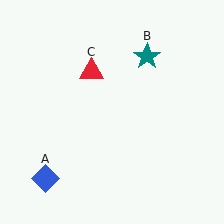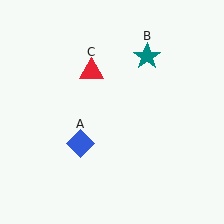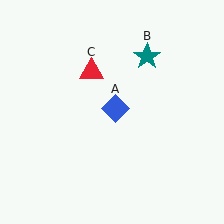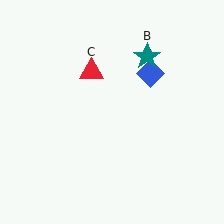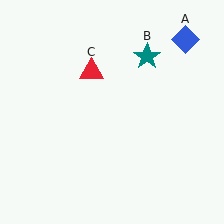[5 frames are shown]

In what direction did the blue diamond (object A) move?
The blue diamond (object A) moved up and to the right.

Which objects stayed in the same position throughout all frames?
Teal star (object B) and red triangle (object C) remained stationary.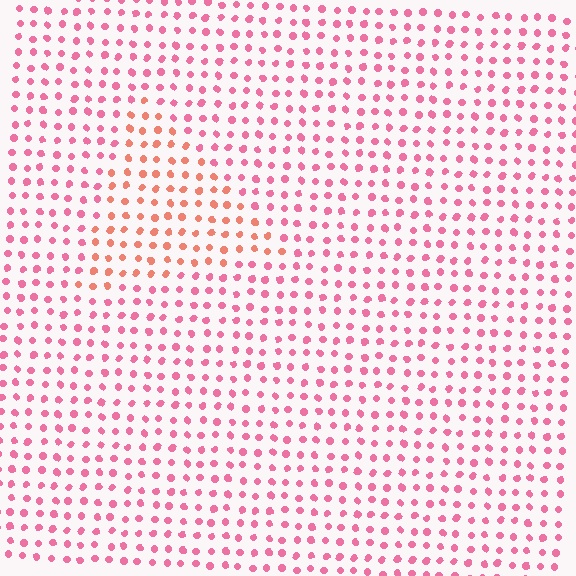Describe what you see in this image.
The image is filled with small pink elements in a uniform arrangement. A triangle-shaped region is visible where the elements are tinted to a slightly different hue, forming a subtle color boundary.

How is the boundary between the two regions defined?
The boundary is defined purely by a slight shift in hue (about 32 degrees). Spacing, size, and orientation are identical on both sides.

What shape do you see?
I see a triangle.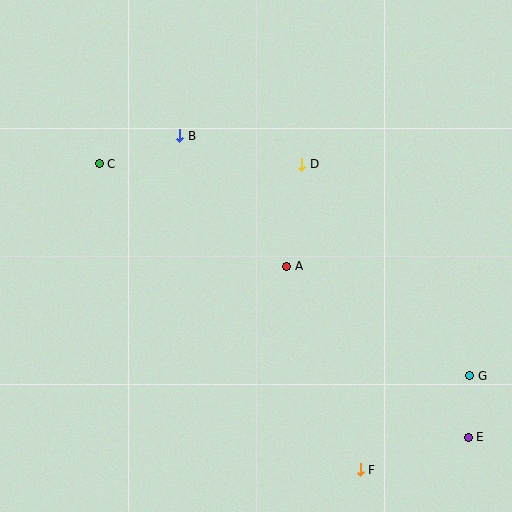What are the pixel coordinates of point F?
Point F is at (360, 470).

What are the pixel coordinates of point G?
Point G is at (470, 376).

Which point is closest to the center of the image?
Point A at (287, 266) is closest to the center.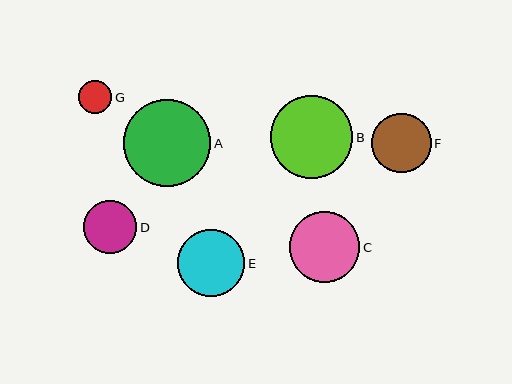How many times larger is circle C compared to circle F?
Circle C is approximately 1.2 times the size of circle F.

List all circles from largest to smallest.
From largest to smallest: A, B, C, E, F, D, G.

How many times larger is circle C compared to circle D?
Circle C is approximately 1.3 times the size of circle D.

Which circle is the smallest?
Circle G is the smallest with a size of approximately 33 pixels.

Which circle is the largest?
Circle A is the largest with a size of approximately 87 pixels.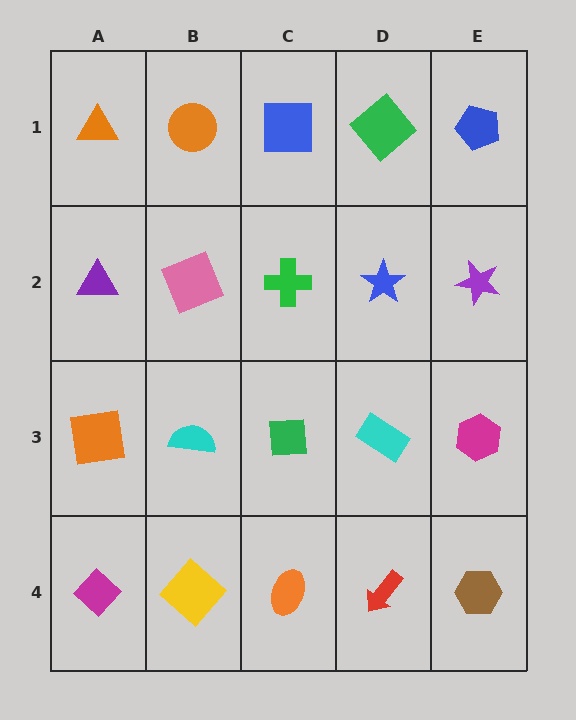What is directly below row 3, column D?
A red arrow.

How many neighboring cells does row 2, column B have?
4.